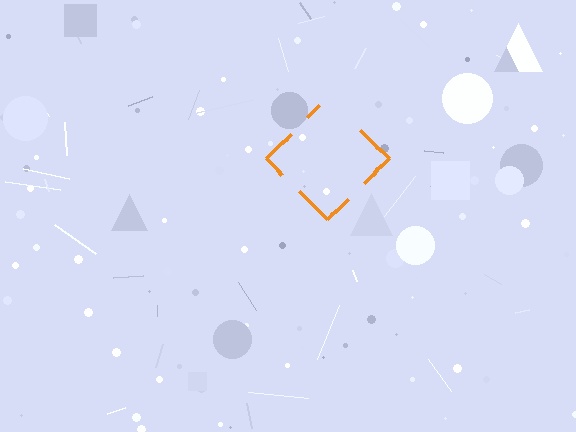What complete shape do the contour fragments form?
The contour fragments form a diamond.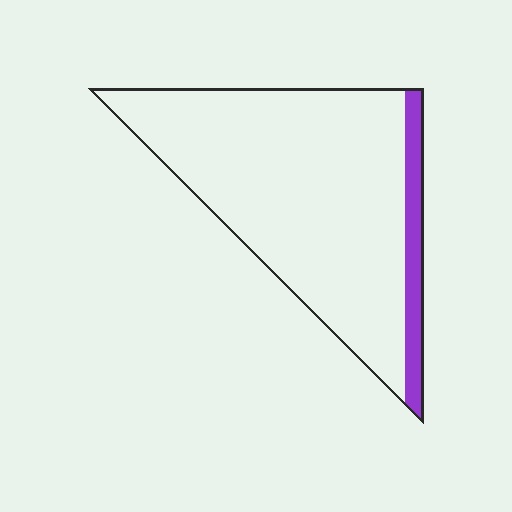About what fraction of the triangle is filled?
About one tenth (1/10).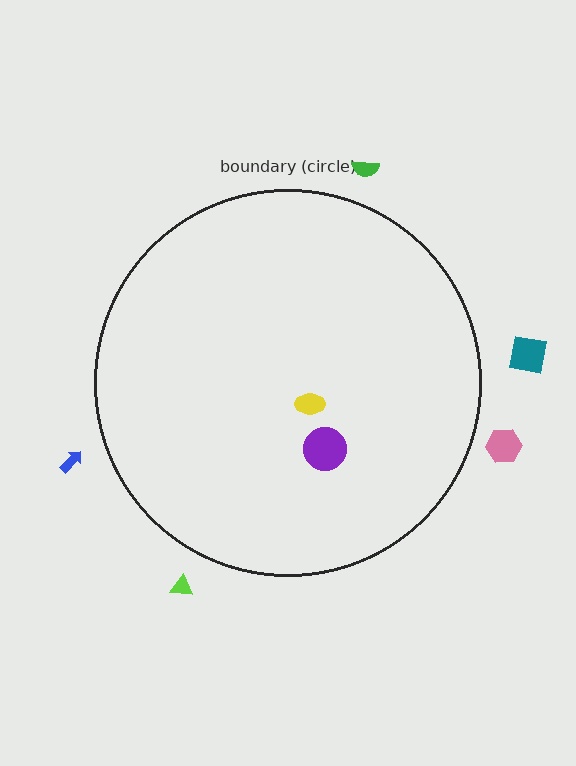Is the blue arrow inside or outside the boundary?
Outside.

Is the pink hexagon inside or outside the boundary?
Outside.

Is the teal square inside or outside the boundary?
Outside.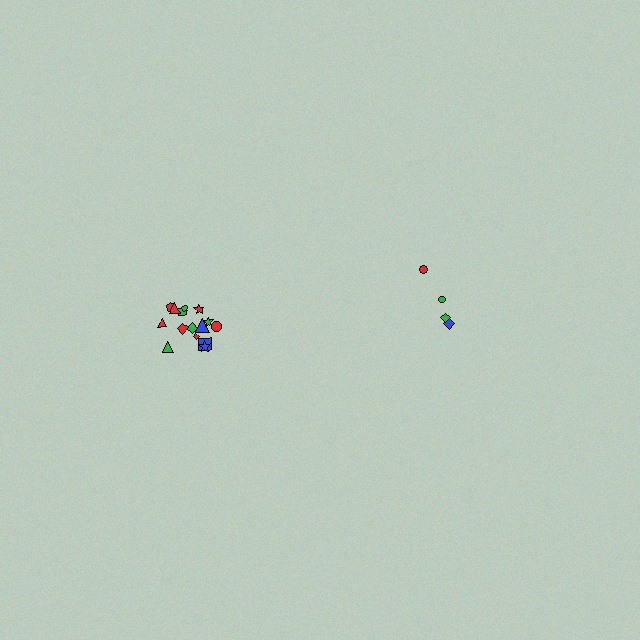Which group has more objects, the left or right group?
The left group.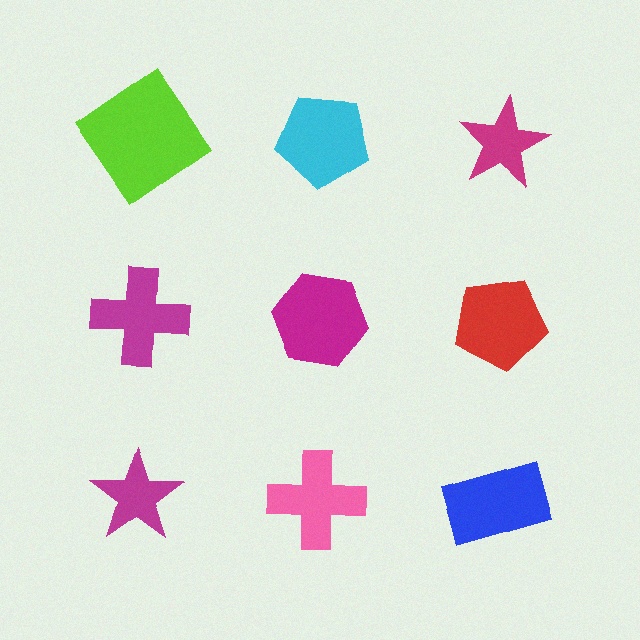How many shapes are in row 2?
3 shapes.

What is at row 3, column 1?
A magenta star.